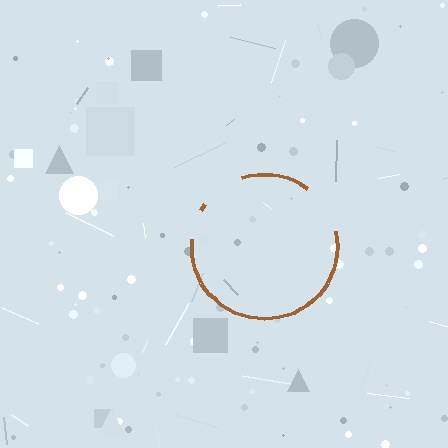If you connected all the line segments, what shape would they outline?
They would outline a circle.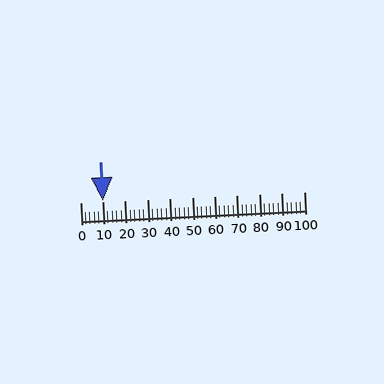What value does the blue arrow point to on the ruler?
The blue arrow points to approximately 10.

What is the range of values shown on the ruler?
The ruler shows values from 0 to 100.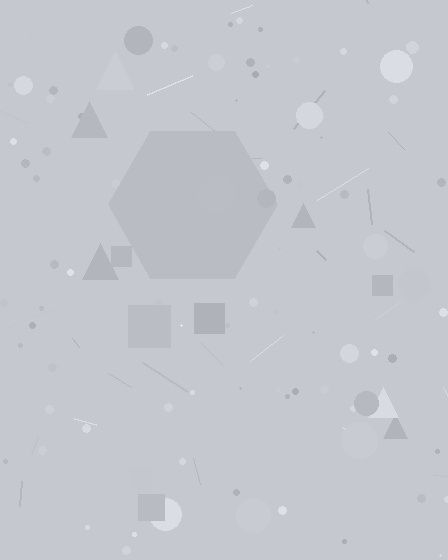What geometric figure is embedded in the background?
A hexagon is embedded in the background.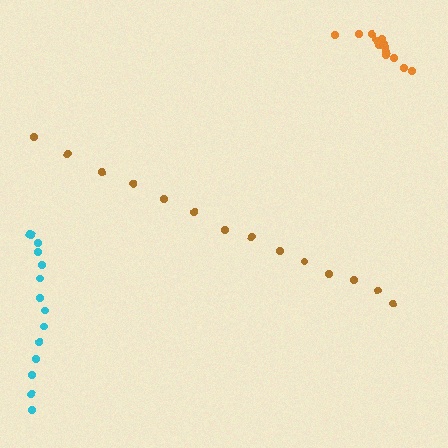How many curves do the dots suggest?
There are 3 distinct paths.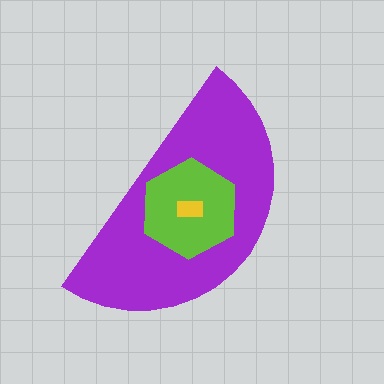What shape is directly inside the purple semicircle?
The lime hexagon.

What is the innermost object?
The yellow rectangle.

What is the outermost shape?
The purple semicircle.